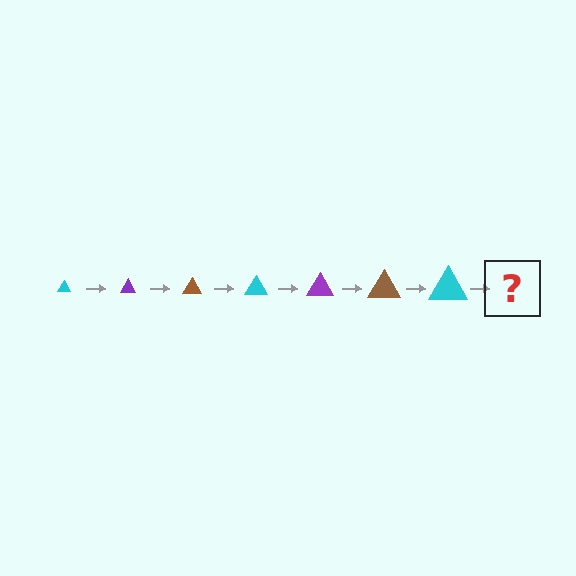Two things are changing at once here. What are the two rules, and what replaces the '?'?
The two rules are that the triangle grows larger each step and the color cycles through cyan, purple, and brown. The '?' should be a purple triangle, larger than the previous one.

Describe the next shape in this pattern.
It should be a purple triangle, larger than the previous one.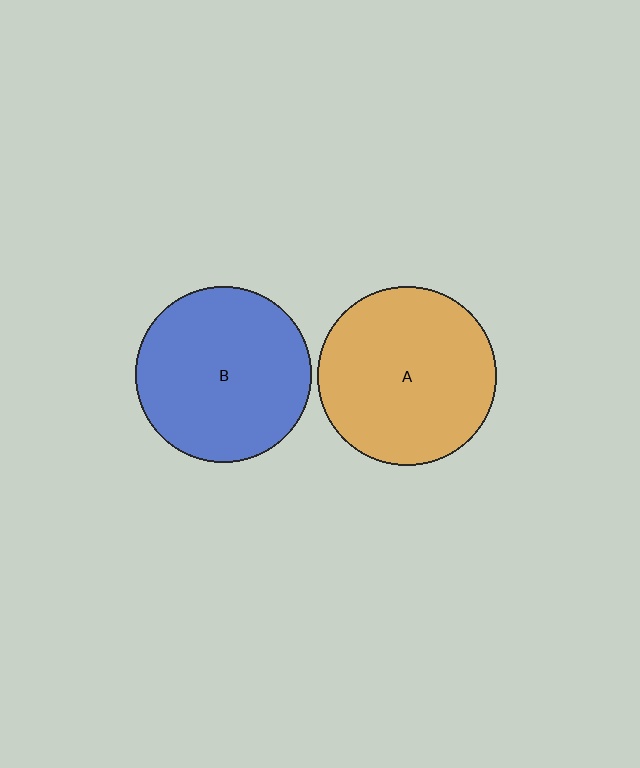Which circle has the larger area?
Circle A (orange).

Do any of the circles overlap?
No, none of the circles overlap.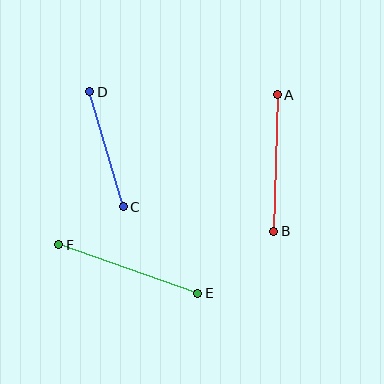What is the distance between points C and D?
The distance is approximately 120 pixels.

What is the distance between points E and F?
The distance is approximately 147 pixels.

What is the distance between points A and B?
The distance is approximately 137 pixels.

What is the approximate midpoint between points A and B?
The midpoint is at approximately (275, 163) pixels.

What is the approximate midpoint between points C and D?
The midpoint is at approximately (106, 149) pixels.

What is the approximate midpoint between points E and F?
The midpoint is at approximately (128, 269) pixels.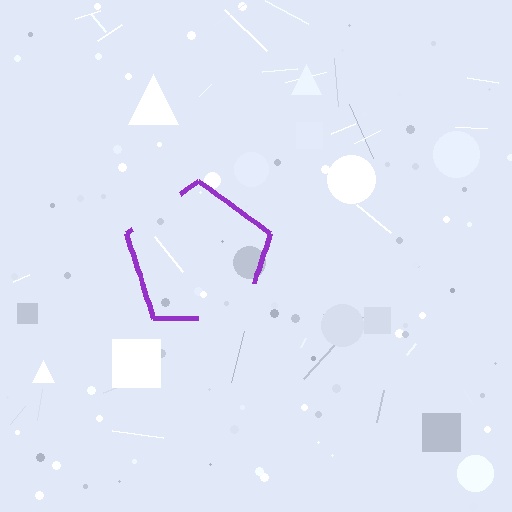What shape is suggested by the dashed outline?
The dashed outline suggests a pentagon.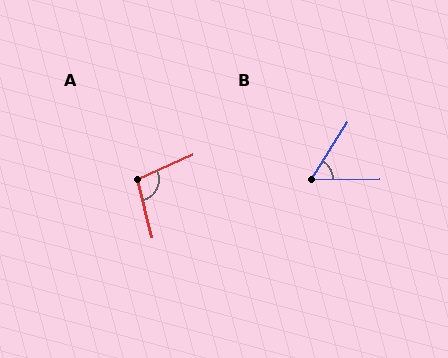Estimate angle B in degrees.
Approximately 57 degrees.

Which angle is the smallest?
B, at approximately 57 degrees.